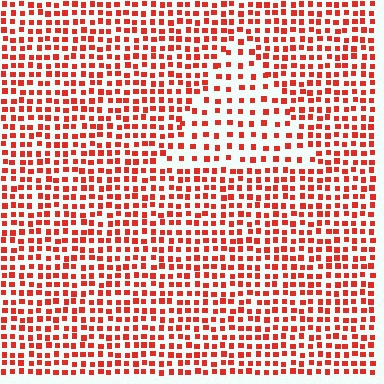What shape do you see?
I see a triangle.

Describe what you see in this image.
The image contains small red elements arranged at two different densities. A triangle-shaped region is visible where the elements are less densely packed than the surrounding area.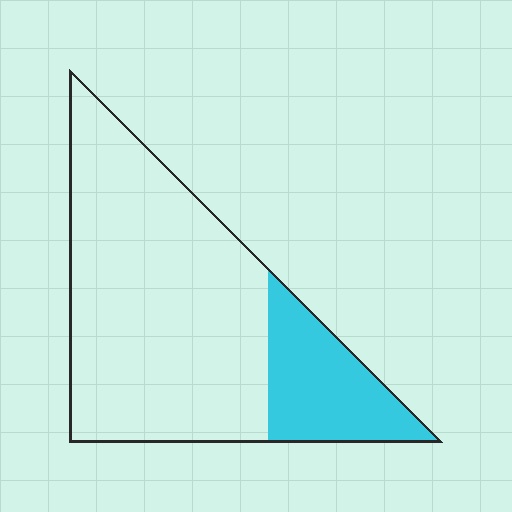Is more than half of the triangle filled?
No.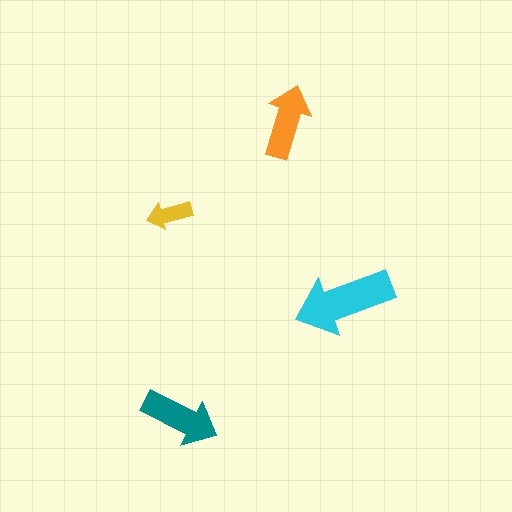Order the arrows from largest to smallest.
the cyan one, the teal one, the orange one, the yellow one.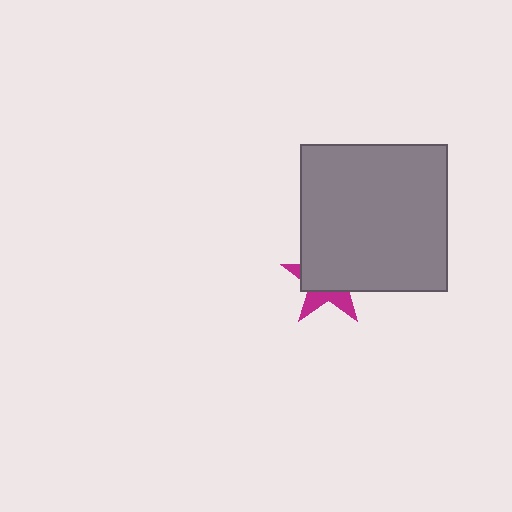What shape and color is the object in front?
The object in front is a gray square.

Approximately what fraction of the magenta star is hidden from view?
Roughly 65% of the magenta star is hidden behind the gray square.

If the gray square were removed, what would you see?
You would see the complete magenta star.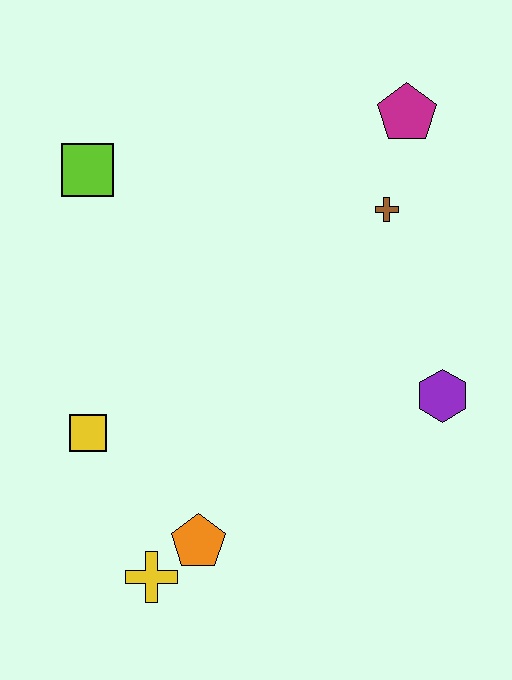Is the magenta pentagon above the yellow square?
Yes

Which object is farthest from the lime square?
The purple hexagon is farthest from the lime square.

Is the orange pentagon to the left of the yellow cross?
No